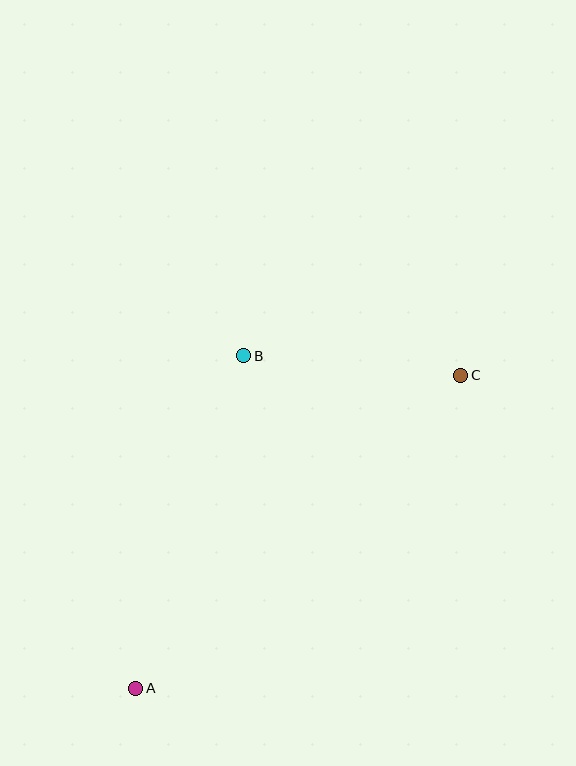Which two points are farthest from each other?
Points A and C are farthest from each other.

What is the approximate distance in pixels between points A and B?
The distance between A and B is approximately 350 pixels.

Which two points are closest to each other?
Points B and C are closest to each other.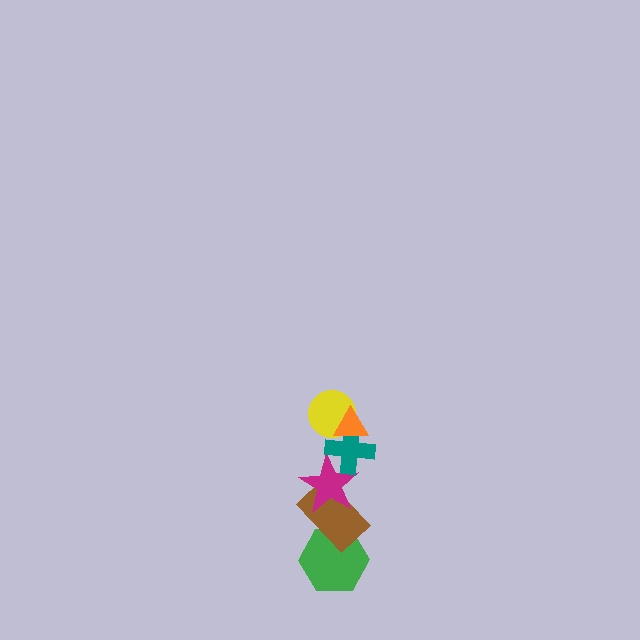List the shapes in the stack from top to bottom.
From top to bottom: the orange triangle, the yellow circle, the teal cross, the magenta star, the brown rectangle, the green hexagon.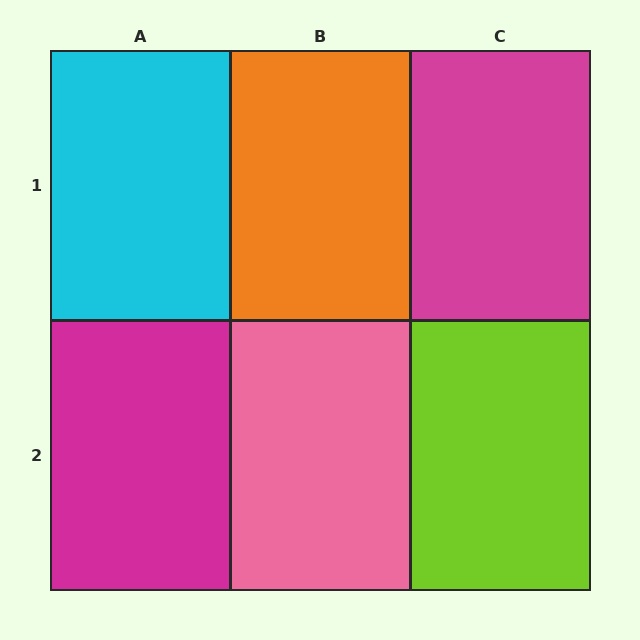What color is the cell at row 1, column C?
Magenta.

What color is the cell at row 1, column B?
Orange.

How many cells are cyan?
1 cell is cyan.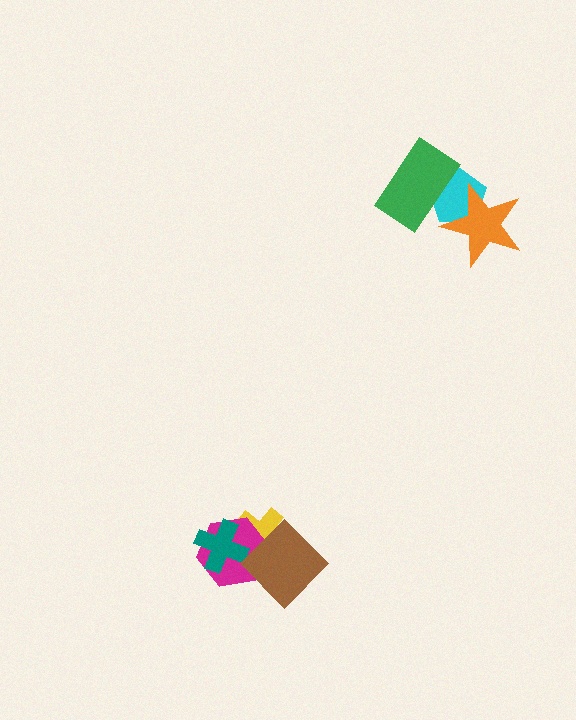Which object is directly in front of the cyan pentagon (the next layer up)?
The orange star is directly in front of the cyan pentagon.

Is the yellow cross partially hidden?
Yes, it is partially covered by another shape.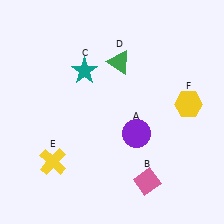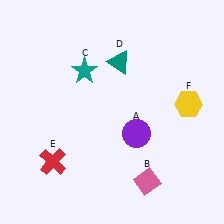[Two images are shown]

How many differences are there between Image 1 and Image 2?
There are 2 differences between the two images.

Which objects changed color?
D changed from green to teal. E changed from yellow to red.